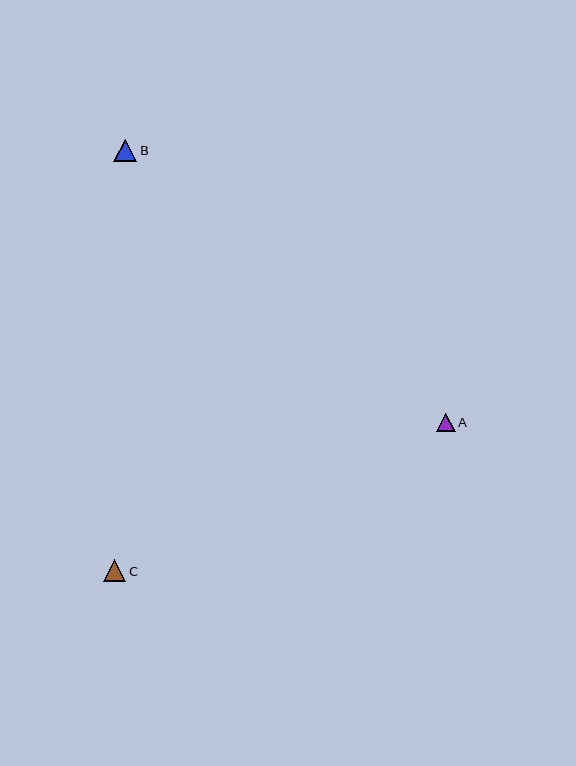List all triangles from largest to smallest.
From largest to smallest: B, C, A.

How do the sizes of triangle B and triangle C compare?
Triangle B and triangle C are approximately the same size.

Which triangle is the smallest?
Triangle A is the smallest with a size of approximately 19 pixels.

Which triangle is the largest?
Triangle B is the largest with a size of approximately 23 pixels.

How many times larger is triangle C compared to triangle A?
Triangle C is approximately 1.2 times the size of triangle A.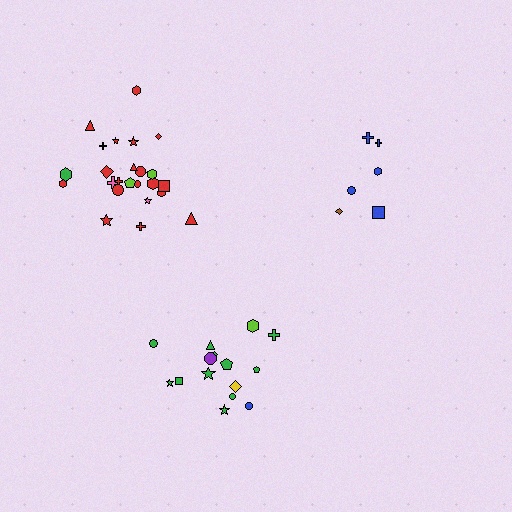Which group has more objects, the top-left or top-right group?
The top-left group.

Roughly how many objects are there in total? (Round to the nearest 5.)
Roughly 45 objects in total.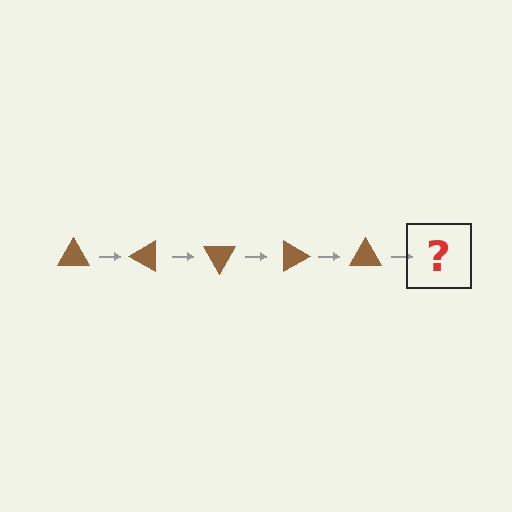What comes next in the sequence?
The next element should be a brown triangle rotated 150 degrees.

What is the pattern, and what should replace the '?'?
The pattern is that the triangle rotates 30 degrees each step. The '?' should be a brown triangle rotated 150 degrees.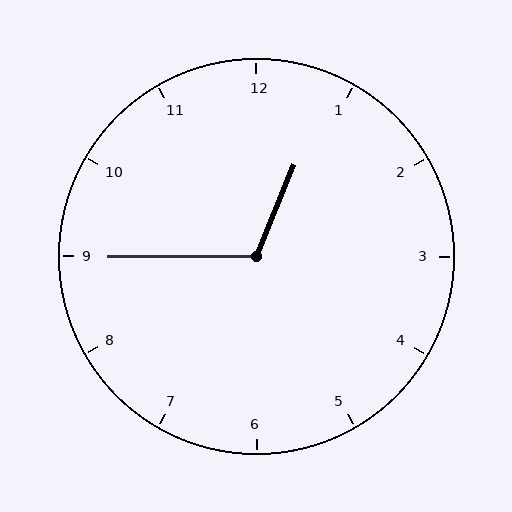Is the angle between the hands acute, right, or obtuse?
It is obtuse.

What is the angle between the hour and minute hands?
Approximately 112 degrees.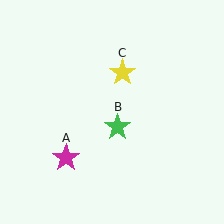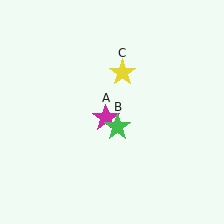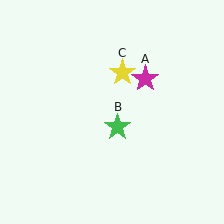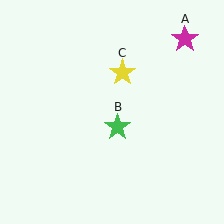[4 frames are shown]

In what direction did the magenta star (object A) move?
The magenta star (object A) moved up and to the right.